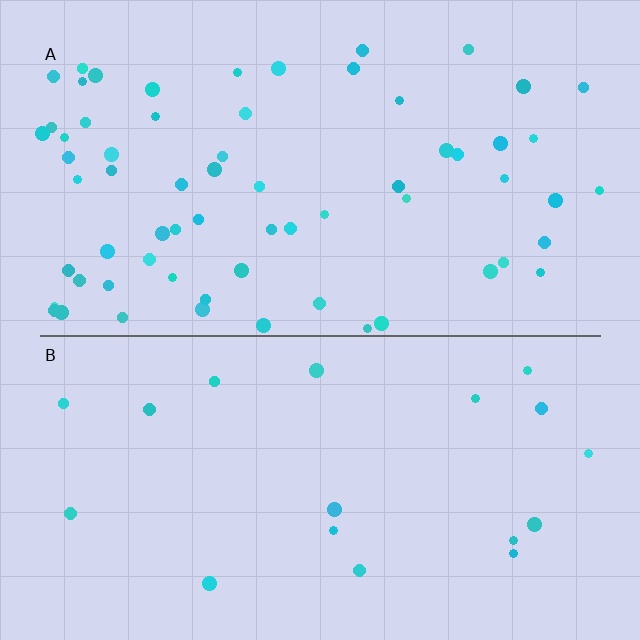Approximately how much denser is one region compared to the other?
Approximately 3.5× — region A over region B.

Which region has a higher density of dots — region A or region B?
A (the top).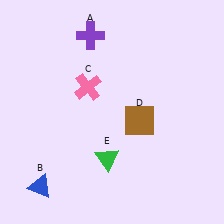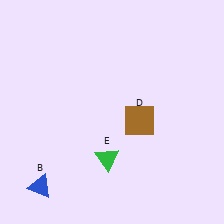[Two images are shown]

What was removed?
The purple cross (A), the pink cross (C) were removed in Image 2.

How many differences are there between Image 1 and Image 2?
There are 2 differences between the two images.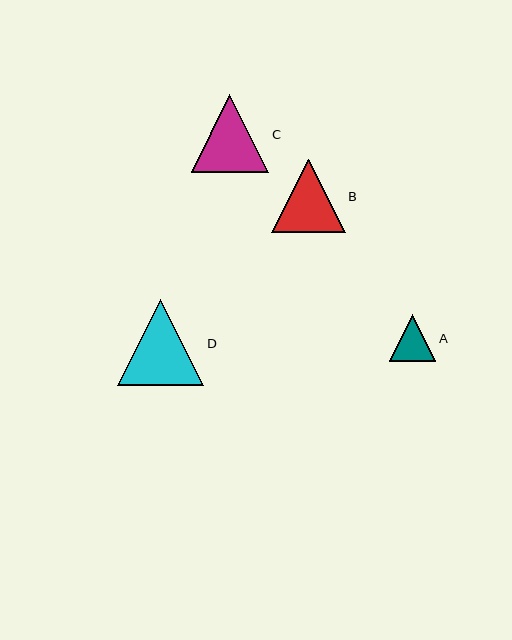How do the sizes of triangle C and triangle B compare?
Triangle C and triangle B are approximately the same size.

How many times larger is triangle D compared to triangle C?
Triangle D is approximately 1.1 times the size of triangle C.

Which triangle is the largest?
Triangle D is the largest with a size of approximately 86 pixels.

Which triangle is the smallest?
Triangle A is the smallest with a size of approximately 47 pixels.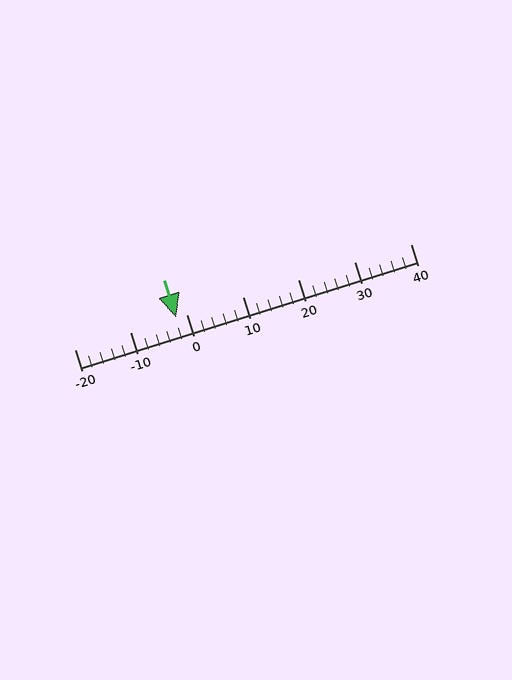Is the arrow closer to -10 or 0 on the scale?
The arrow is closer to 0.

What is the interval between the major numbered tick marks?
The major tick marks are spaced 10 units apart.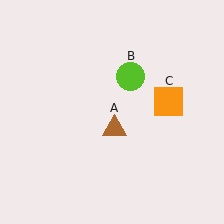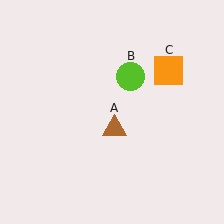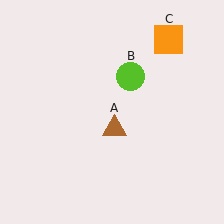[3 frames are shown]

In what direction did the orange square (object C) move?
The orange square (object C) moved up.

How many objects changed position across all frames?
1 object changed position: orange square (object C).